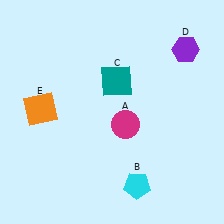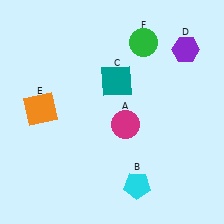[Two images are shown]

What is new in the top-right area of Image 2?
A green circle (F) was added in the top-right area of Image 2.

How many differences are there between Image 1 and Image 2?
There is 1 difference between the two images.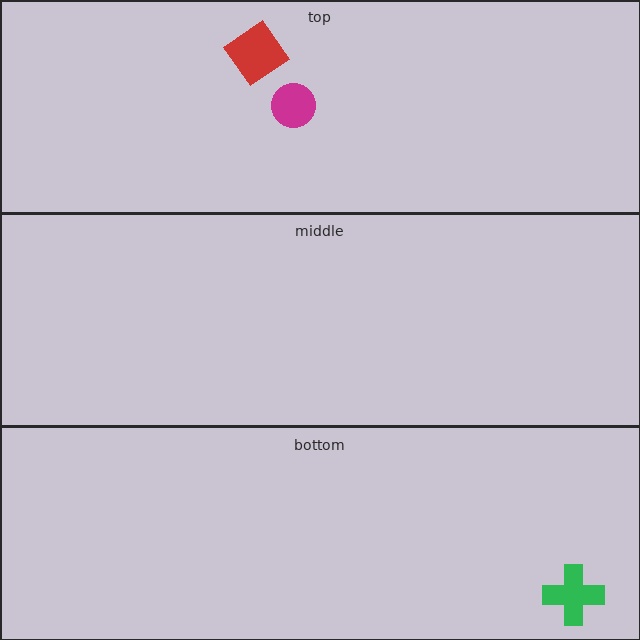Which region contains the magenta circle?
The top region.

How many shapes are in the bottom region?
1.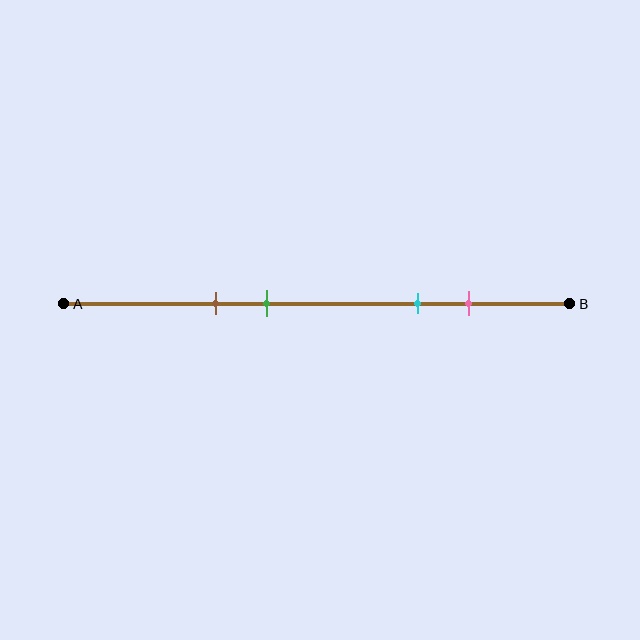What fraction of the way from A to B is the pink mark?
The pink mark is approximately 80% (0.8) of the way from A to B.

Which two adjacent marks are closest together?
The brown and green marks are the closest adjacent pair.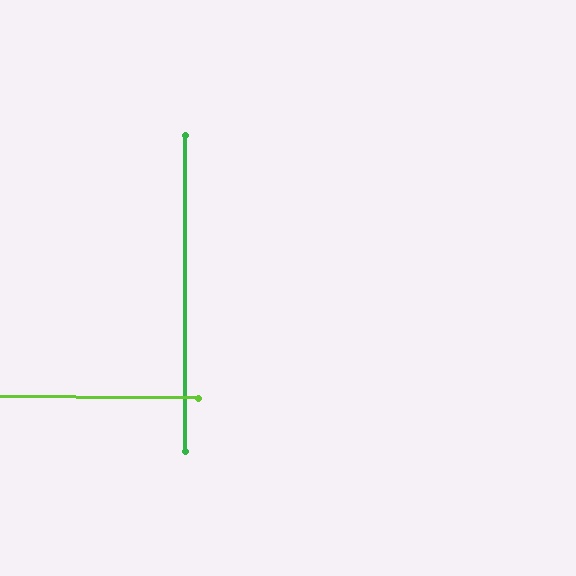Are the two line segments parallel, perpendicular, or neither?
Perpendicular — they meet at approximately 90°.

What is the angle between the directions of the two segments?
Approximately 90 degrees.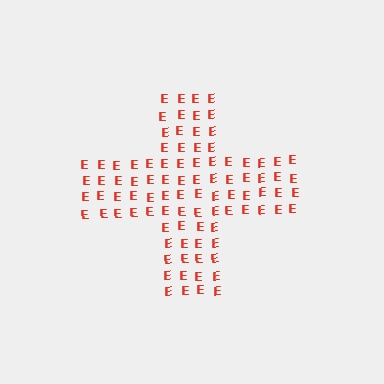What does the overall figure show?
The overall figure shows a cross.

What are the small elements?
The small elements are letter E's.